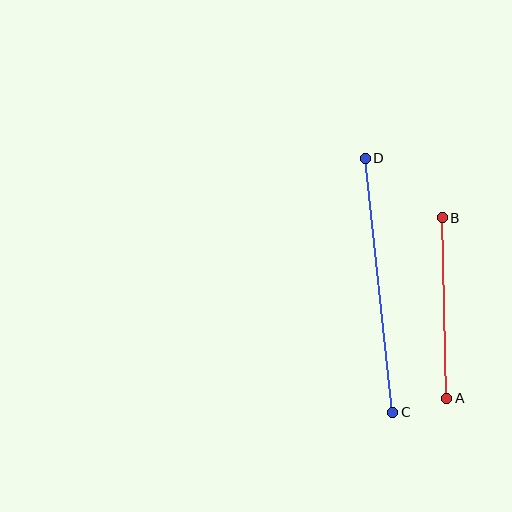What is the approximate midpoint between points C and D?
The midpoint is at approximately (379, 285) pixels.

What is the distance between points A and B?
The distance is approximately 180 pixels.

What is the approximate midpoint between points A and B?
The midpoint is at approximately (444, 308) pixels.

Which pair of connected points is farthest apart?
Points C and D are farthest apart.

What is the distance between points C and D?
The distance is approximately 256 pixels.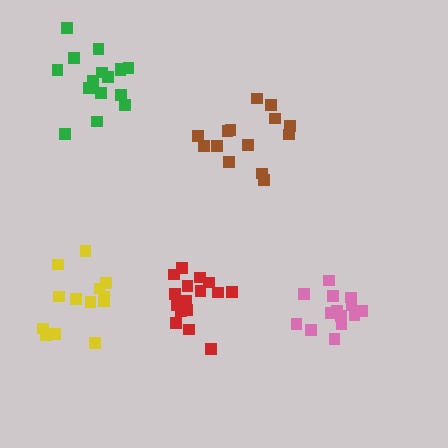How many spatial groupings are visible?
There are 5 spatial groupings.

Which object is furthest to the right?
The pink cluster is rightmost.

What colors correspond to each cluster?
The clusters are colored: red, pink, brown, green, yellow.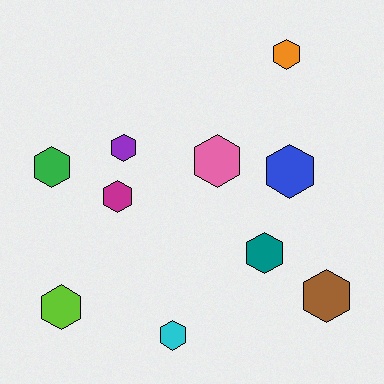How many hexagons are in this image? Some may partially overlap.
There are 10 hexagons.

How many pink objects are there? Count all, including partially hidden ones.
There is 1 pink object.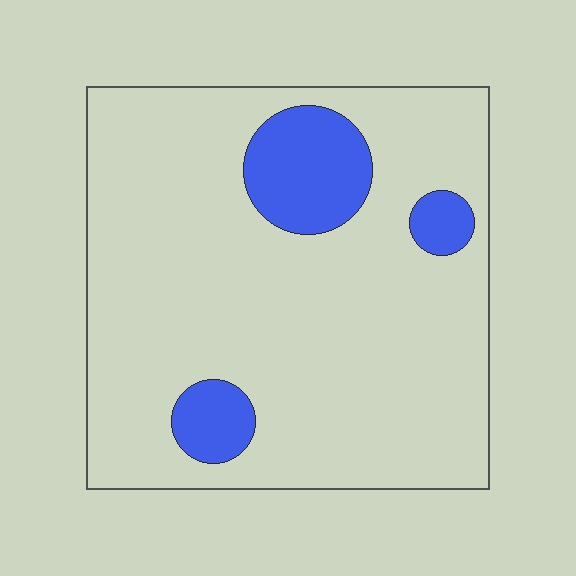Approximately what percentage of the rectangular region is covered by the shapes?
Approximately 15%.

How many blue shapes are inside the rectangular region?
3.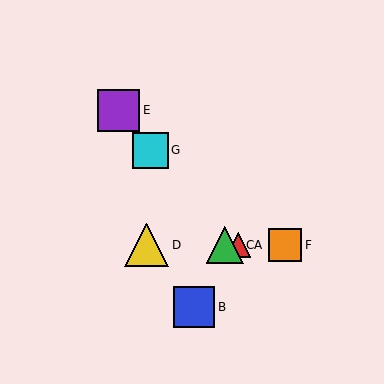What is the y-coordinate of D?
Object D is at y≈245.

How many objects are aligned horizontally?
4 objects (A, C, D, F) are aligned horizontally.